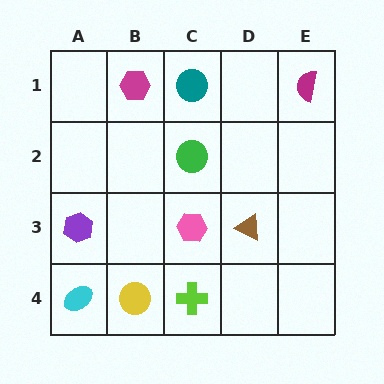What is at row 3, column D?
A brown triangle.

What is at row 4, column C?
A lime cross.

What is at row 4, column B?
A yellow circle.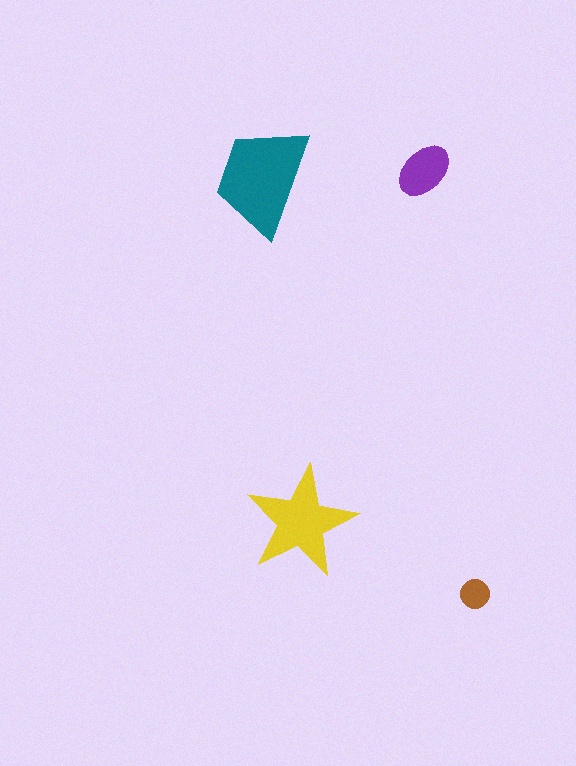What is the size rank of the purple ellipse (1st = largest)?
3rd.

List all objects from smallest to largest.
The brown circle, the purple ellipse, the yellow star, the teal trapezoid.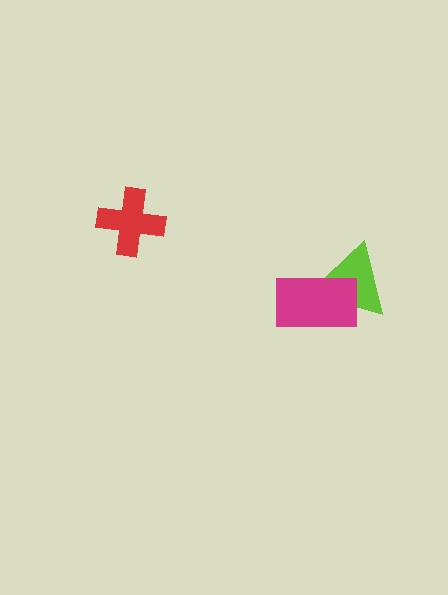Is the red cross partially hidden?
No, no other shape covers it.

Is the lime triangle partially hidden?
Yes, it is partially covered by another shape.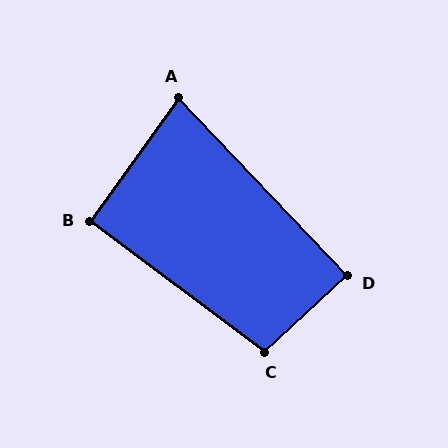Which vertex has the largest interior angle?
C, at approximately 101 degrees.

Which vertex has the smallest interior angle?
A, at approximately 79 degrees.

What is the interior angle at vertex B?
Approximately 91 degrees (approximately right).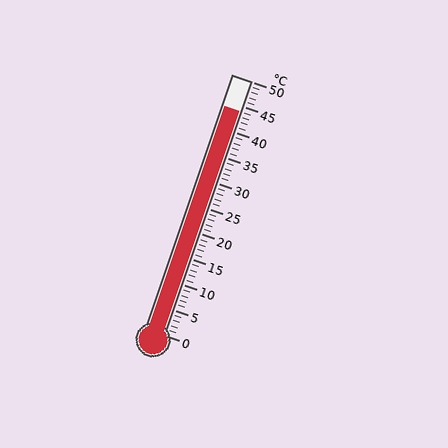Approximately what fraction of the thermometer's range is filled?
The thermometer is filled to approximately 90% of its range.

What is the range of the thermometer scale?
The thermometer scale ranges from 0°C to 50°C.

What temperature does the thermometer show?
The thermometer shows approximately 44°C.